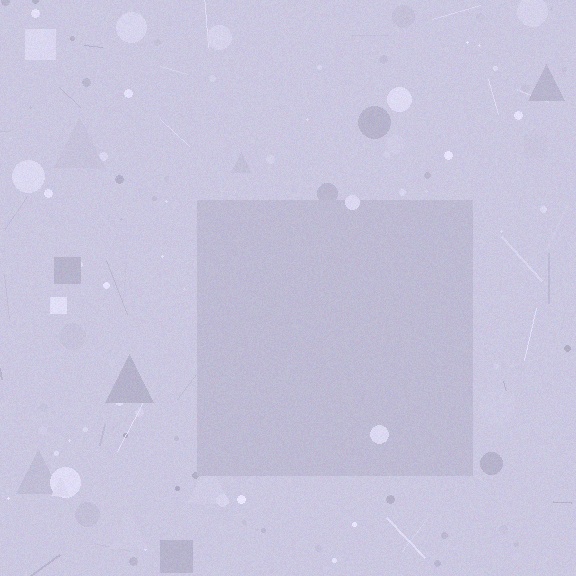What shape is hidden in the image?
A square is hidden in the image.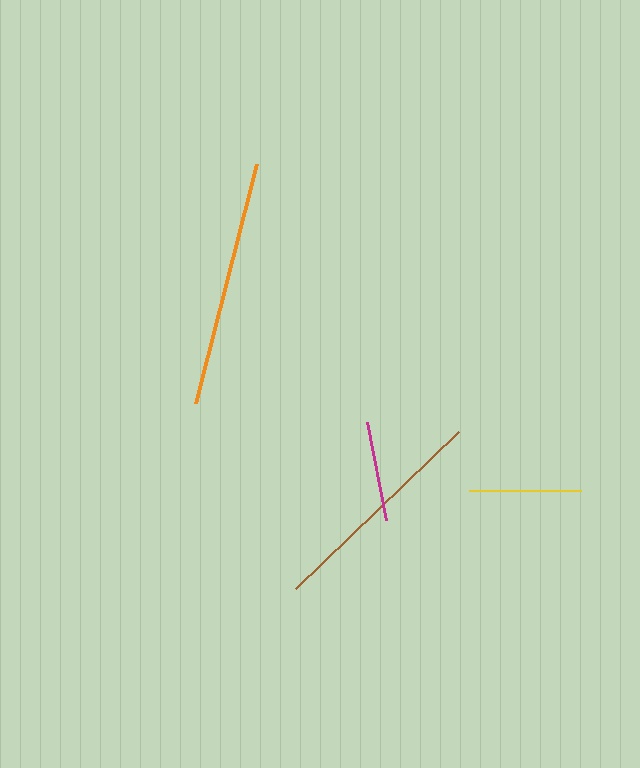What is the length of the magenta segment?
The magenta segment is approximately 100 pixels long.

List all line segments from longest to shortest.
From longest to shortest: orange, brown, yellow, magenta.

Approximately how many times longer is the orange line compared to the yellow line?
The orange line is approximately 2.2 times the length of the yellow line.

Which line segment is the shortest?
The magenta line is the shortest at approximately 100 pixels.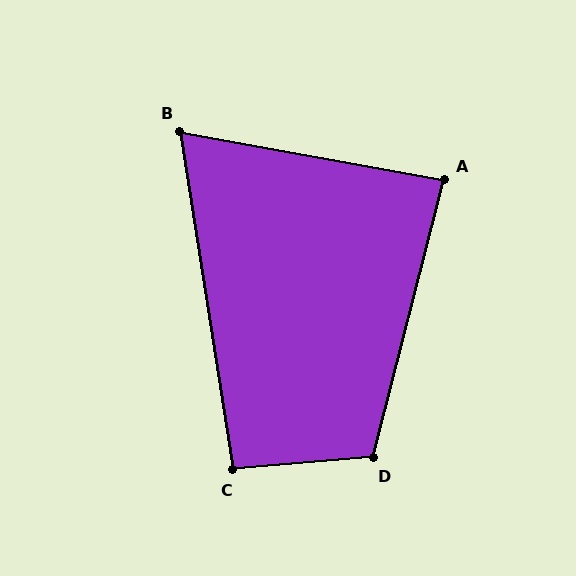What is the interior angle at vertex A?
Approximately 86 degrees (approximately right).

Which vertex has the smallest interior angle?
B, at approximately 71 degrees.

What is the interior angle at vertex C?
Approximately 94 degrees (approximately right).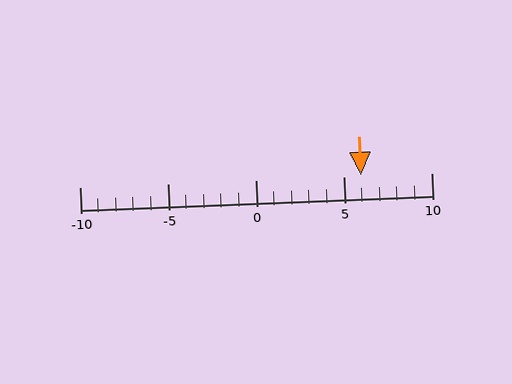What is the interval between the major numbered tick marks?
The major tick marks are spaced 5 units apart.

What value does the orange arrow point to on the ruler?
The orange arrow points to approximately 6.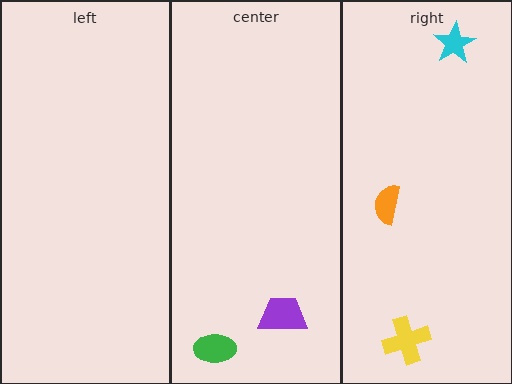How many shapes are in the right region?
3.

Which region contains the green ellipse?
The center region.